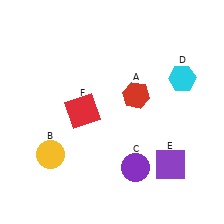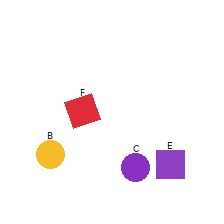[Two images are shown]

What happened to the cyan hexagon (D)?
The cyan hexagon (D) was removed in Image 2. It was in the top-right area of Image 1.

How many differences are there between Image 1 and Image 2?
There are 2 differences between the two images.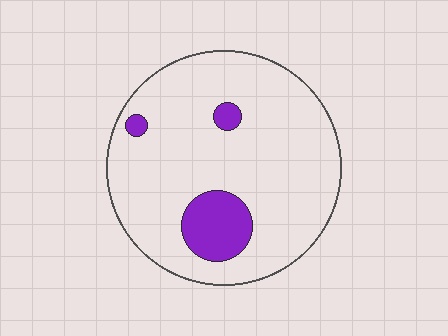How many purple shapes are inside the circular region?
3.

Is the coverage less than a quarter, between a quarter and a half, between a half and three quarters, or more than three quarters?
Less than a quarter.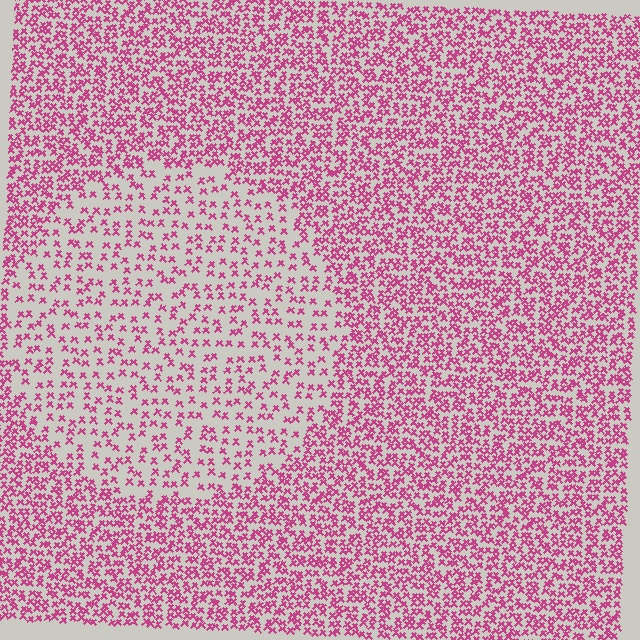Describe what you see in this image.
The image contains small magenta elements arranged at two different densities. A circle-shaped region is visible where the elements are less densely packed than the surrounding area.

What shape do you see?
I see a circle.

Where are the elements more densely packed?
The elements are more densely packed outside the circle boundary.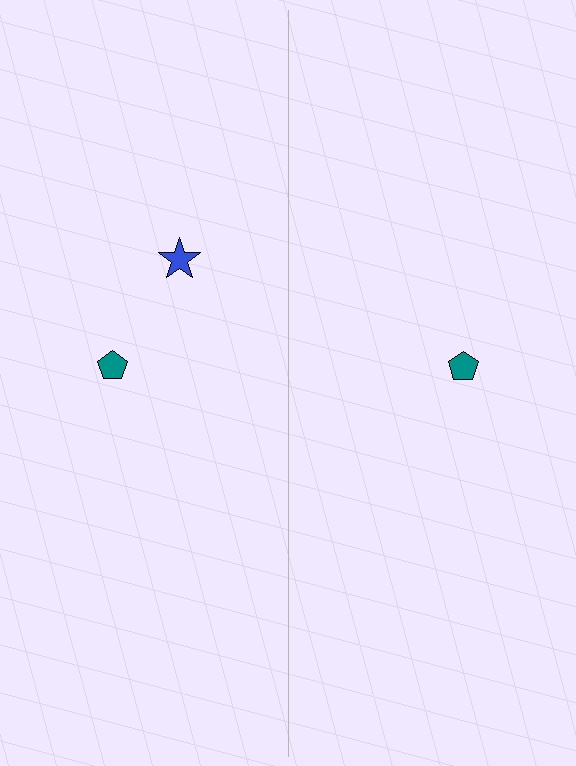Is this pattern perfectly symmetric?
No, the pattern is not perfectly symmetric. A blue star is missing from the right side.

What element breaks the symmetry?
A blue star is missing from the right side.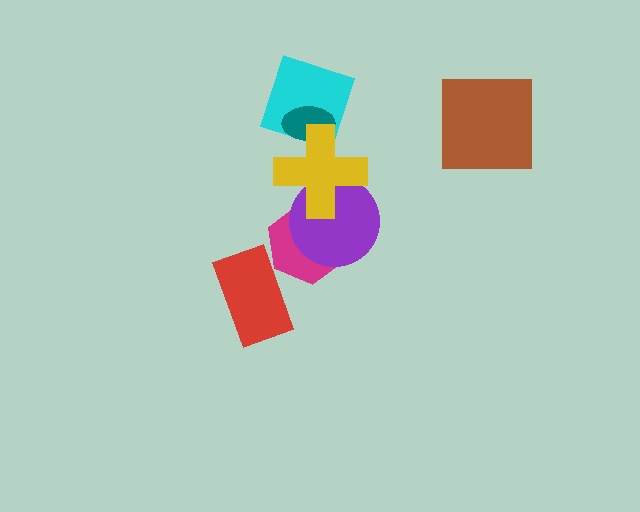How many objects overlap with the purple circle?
2 objects overlap with the purple circle.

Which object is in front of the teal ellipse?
The yellow cross is in front of the teal ellipse.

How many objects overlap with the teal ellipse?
2 objects overlap with the teal ellipse.